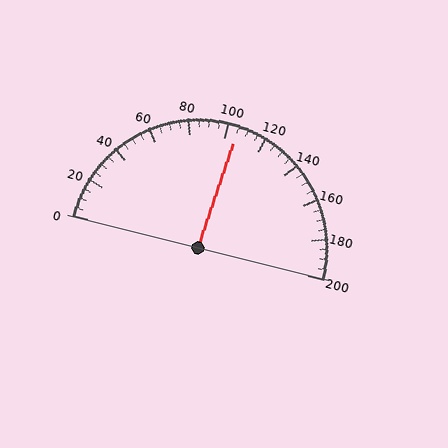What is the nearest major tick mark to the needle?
The nearest major tick mark is 100.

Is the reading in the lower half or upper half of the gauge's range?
The reading is in the upper half of the range (0 to 200).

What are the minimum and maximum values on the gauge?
The gauge ranges from 0 to 200.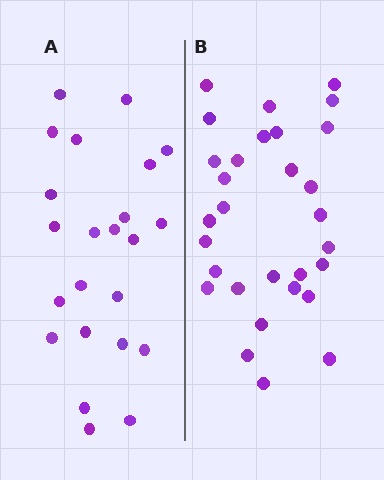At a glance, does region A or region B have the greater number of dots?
Region B (the right region) has more dots.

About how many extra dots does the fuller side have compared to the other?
Region B has roughly 8 or so more dots than region A.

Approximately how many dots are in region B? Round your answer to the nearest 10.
About 30 dots.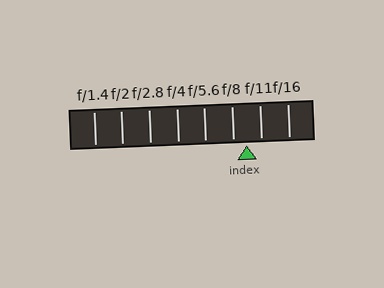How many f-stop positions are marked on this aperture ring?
There are 8 f-stop positions marked.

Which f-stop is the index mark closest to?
The index mark is closest to f/8.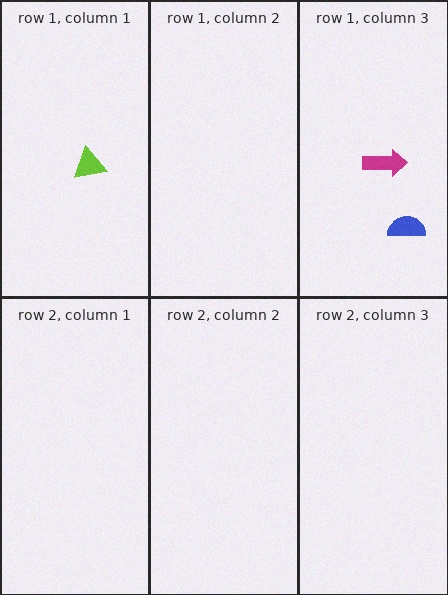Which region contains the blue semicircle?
The row 1, column 3 region.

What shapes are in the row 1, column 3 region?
The magenta arrow, the blue semicircle.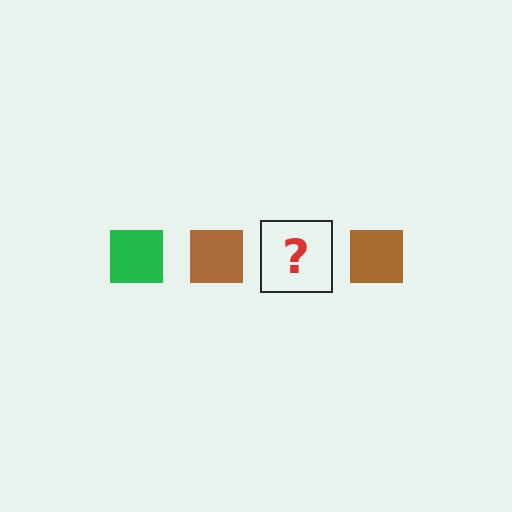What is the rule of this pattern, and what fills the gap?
The rule is that the pattern cycles through green, brown squares. The gap should be filled with a green square.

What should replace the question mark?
The question mark should be replaced with a green square.